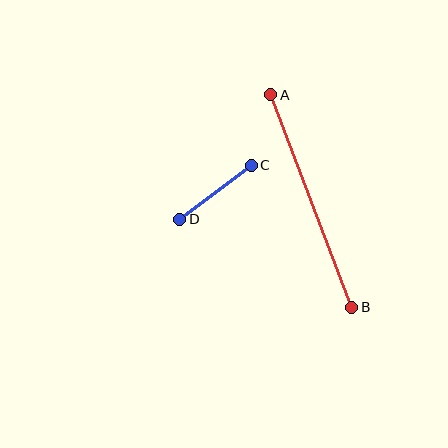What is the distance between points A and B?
The distance is approximately 227 pixels.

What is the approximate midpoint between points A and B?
The midpoint is at approximately (311, 201) pixels.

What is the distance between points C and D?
The distance is approximately 90 pixels.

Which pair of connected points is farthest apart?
Points A and B are farthest apart.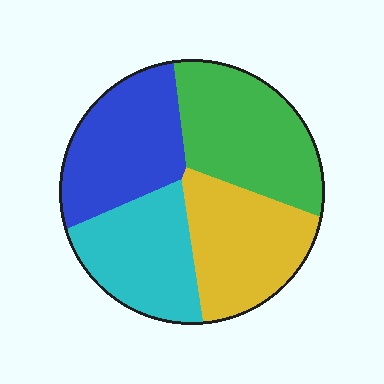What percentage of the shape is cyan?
Cyan covers about 20% of the shape.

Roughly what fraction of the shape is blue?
Blue takes up about one quarter (1/4) of the shape.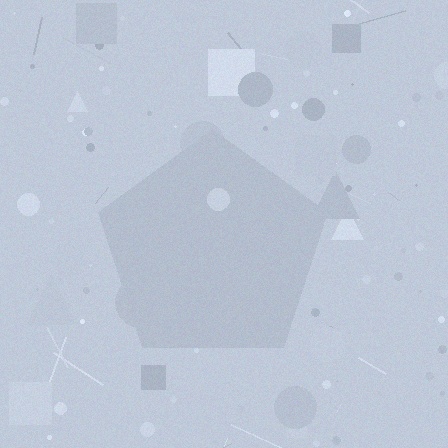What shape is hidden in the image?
A pentagon is hidden in the image.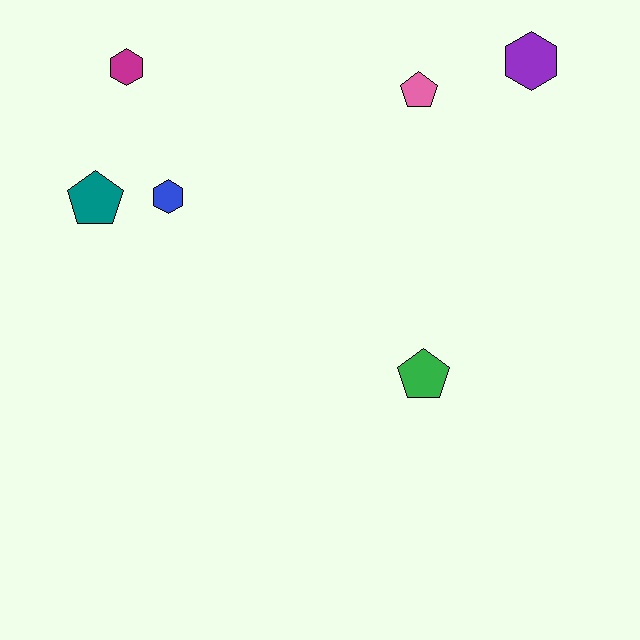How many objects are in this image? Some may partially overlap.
There are 6 objects.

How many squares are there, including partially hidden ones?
There are no squares.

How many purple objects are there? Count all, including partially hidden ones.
There is 1 purple object.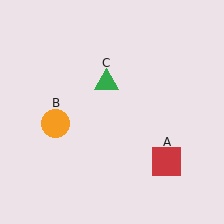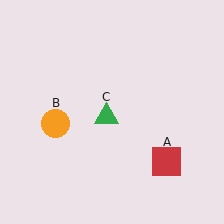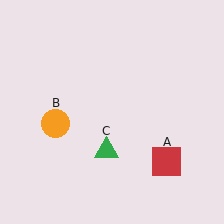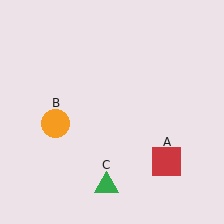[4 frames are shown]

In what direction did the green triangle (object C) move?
The green triangle (object C) moved down.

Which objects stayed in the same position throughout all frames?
Red square (object A) and orange circle (object B) remained stationary.